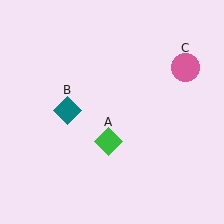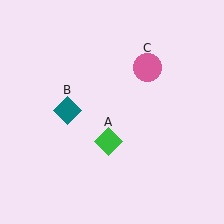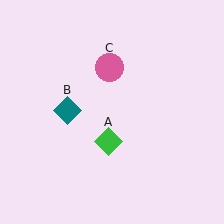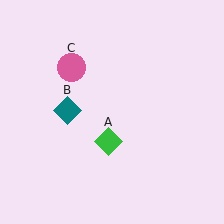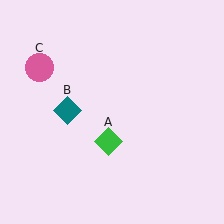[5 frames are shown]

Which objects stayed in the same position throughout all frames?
Green diamond (object A) and teal diamond (object B) remained stationary.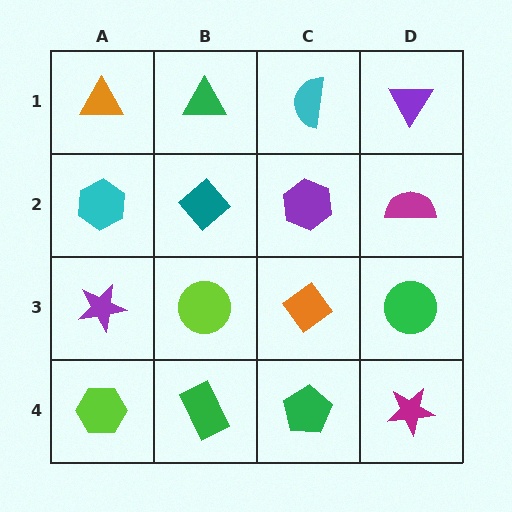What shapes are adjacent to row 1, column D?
A magenta semicircle (row 2, column D), a cyan semicircle (row 1, column C).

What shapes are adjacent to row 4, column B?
A lime circle (row 3, column B), a lime hexagon (row 4, column A), a green pentagon (row 4, column C).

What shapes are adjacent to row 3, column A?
A cyan hexagon (row 2, column A), a lime hexagon (row 4, column A), a lime circle (row 3, column B).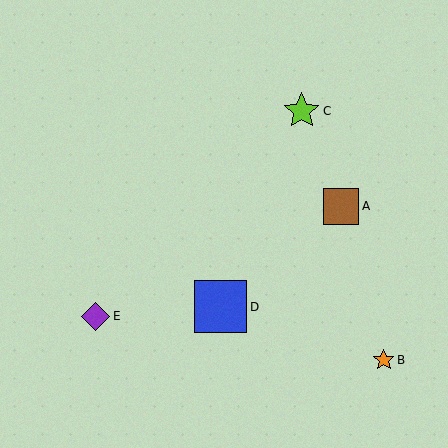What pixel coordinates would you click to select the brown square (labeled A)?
Click at (341, 206) to select the brown square A.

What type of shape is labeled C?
Shape C is a lime star.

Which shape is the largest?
The blue square (labeled D) is the largest.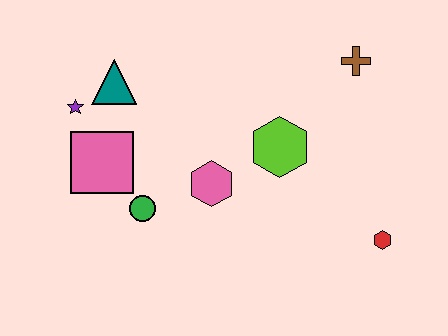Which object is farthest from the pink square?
The red hexagon is farthest from the pink square.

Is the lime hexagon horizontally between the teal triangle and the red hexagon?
Yes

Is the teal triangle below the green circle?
No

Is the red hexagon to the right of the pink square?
Yes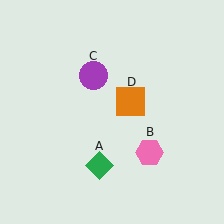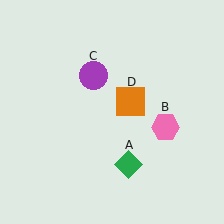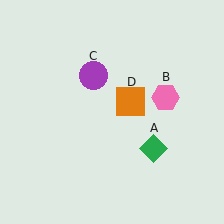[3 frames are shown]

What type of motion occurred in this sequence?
The green diamond (object A), pink hexagon (object B) rotated counterclockwise around the center of the scene.